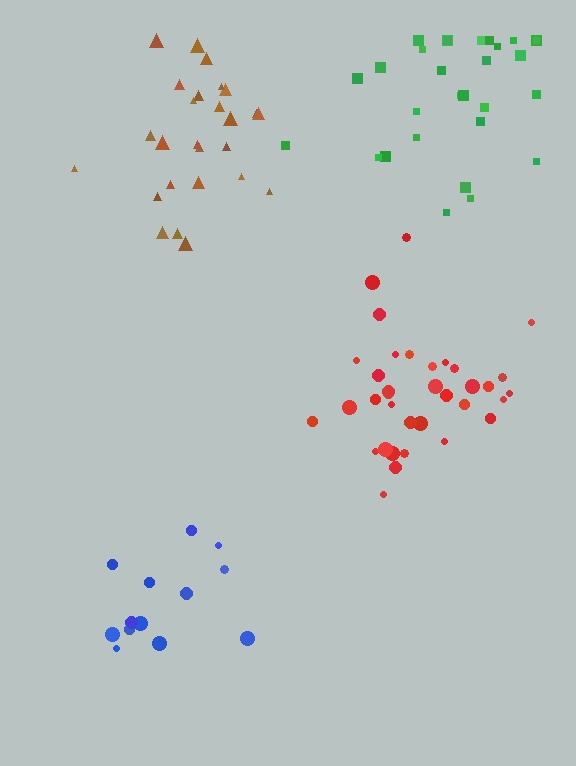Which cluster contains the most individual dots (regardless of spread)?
Red (35).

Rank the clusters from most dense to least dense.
red, brown, green, blue.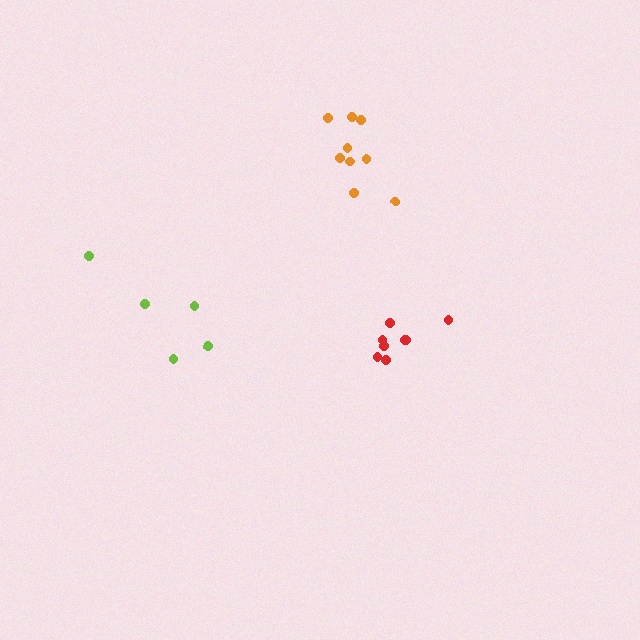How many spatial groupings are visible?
There are 3 spatial groupings.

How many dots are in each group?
Group 1: 8 dots, Group 2: 5 dots, Group 3: 9 dots (22 total).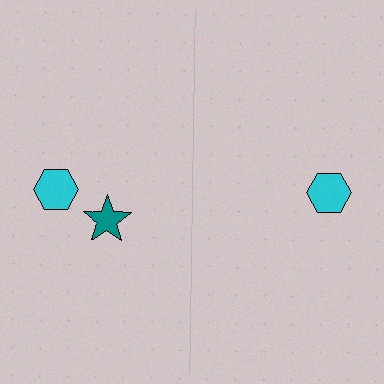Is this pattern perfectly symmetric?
No, the pattern is not perfectly symmetric. A teal star is missing from the right side.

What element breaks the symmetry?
A teal star is missing from the right side.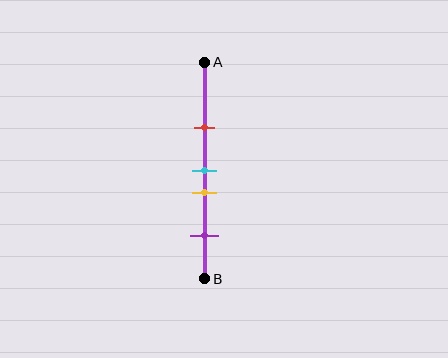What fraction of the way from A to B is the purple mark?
The purple mark is approximately 80% (0.8) of the way from A to B.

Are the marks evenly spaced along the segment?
No, the marks are not evenly spaced.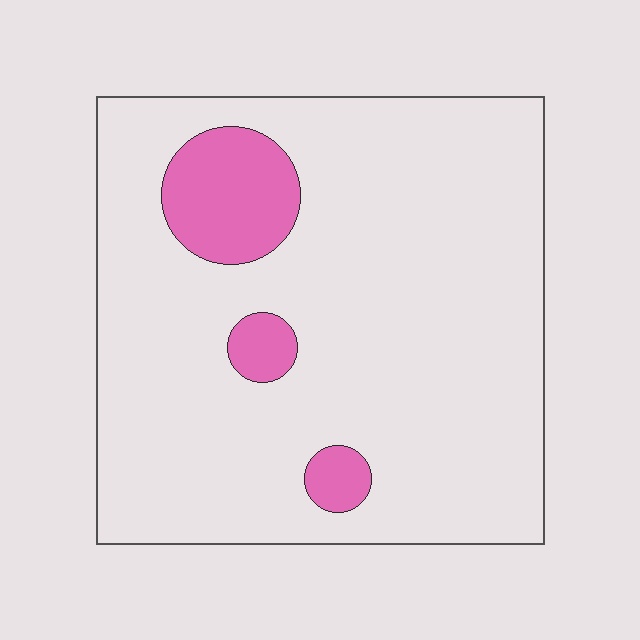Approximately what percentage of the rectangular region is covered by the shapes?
Approximately 10%.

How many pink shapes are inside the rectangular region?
3.